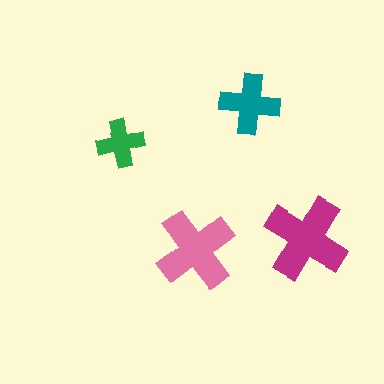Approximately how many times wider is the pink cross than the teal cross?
About 1.5 times wider.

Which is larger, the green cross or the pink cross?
The pink one.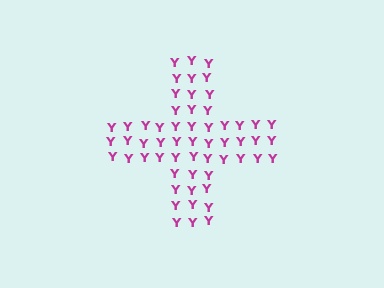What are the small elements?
The small elements are letter Y's.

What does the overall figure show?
The overall figure shows a cross.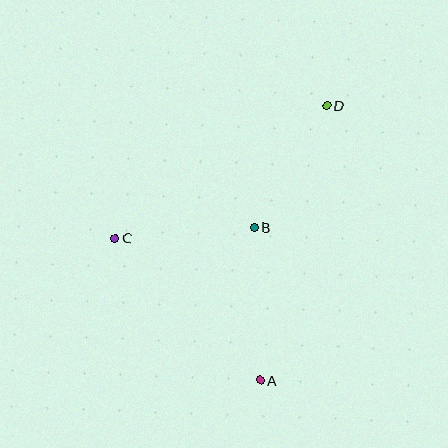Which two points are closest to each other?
Points B and C are closest to each other.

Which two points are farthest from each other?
Points A and D are farthest from each other.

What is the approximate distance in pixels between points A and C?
The distance between A and C is approximately 204 pixels.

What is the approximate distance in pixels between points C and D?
The distance between C and D is approximately 250 pixels.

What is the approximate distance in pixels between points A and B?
The distance between A and B is approximately 153 pixels.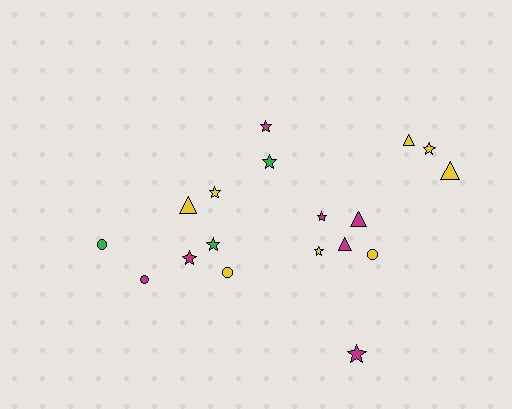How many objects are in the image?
There are 18 objects.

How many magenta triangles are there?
There are 2 magenta triangles.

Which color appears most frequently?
Yellow, with 8 objects.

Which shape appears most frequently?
Star, with 9 objects.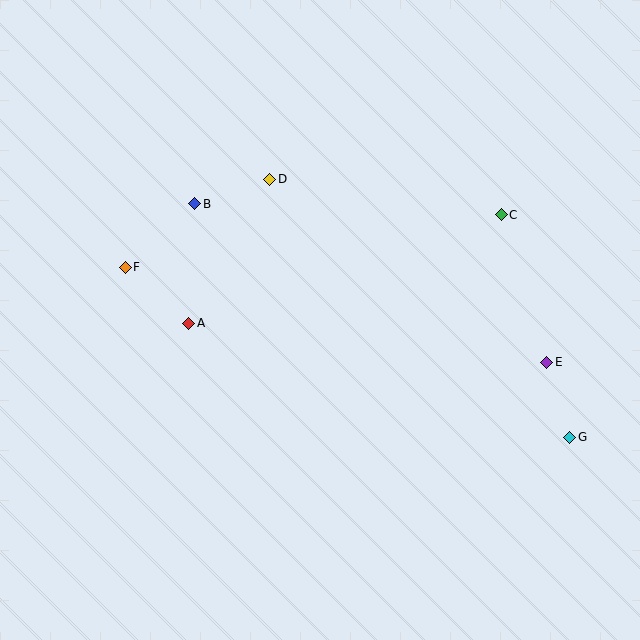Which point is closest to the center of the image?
Point A at (189, 323) is closest to the center.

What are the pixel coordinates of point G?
Point G is at (570, 437).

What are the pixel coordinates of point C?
Point C is at (501, 215).